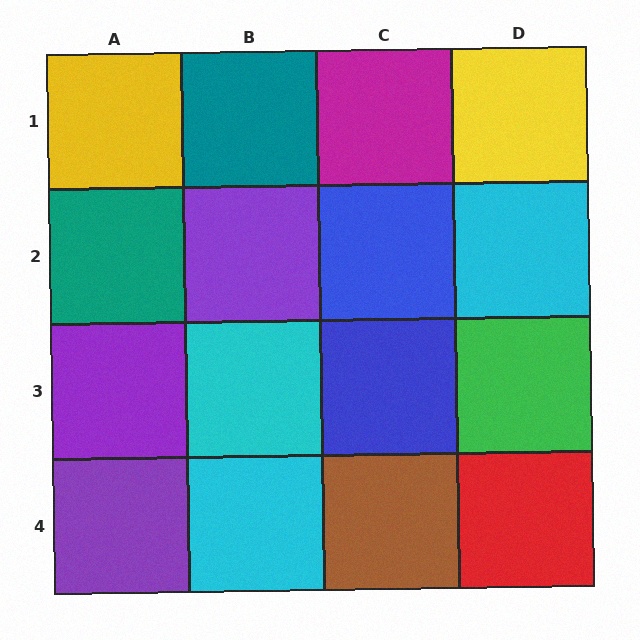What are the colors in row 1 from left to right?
Yellow, teal, magenta, yellow.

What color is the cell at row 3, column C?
Blue.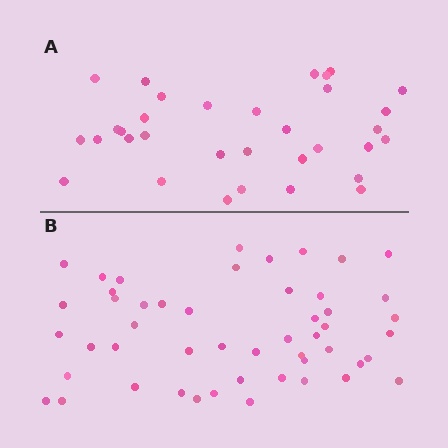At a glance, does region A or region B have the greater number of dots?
Region B (the bottom region) has more dots.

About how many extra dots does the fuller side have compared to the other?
Region B has approximately 15 more dots than region A.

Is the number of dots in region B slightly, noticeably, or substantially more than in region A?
Region B has substantially more. The ratio is roughly 1.5 to 1.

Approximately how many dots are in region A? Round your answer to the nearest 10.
About 30 dots. (The exact count is 33, which rounds to 30.)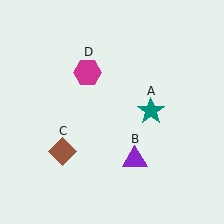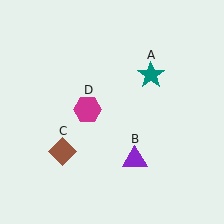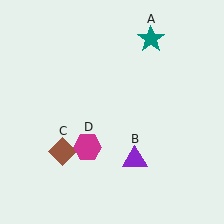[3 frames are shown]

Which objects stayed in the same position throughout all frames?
Purple triangle (object B) and brown diamond (object C) remained stationary.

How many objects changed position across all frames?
2 objects changed position: teal star (object A), magenta hexagon (object D).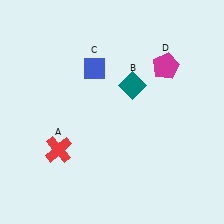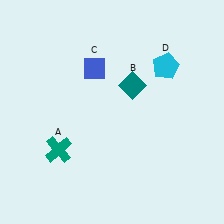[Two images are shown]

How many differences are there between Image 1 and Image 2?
There are 2 differences between the two images.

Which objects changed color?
A changed from red to teal. D changed from magenta to cyan.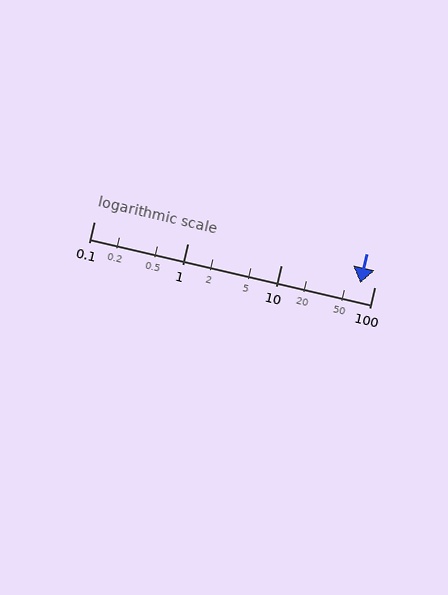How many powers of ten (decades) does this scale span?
The scale spans 3 decades, from 0.1 to 100.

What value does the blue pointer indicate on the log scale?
The pointer indicates approximately 70.